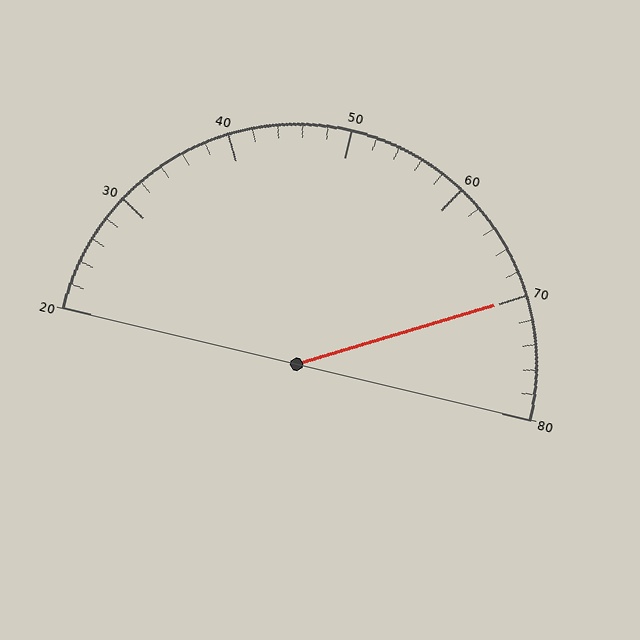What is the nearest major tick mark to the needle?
The nearest major tick mark is 70.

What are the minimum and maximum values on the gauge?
The gauge ranges from 20 to 80.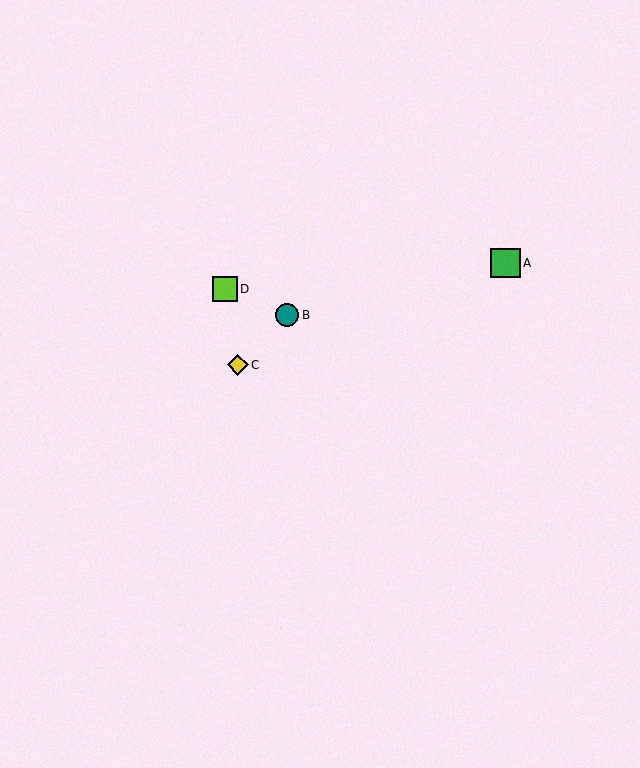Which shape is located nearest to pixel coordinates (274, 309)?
The teal circle (labeled B) at (287, 315) is nearest to that location.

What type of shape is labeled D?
Shape D is a lime square.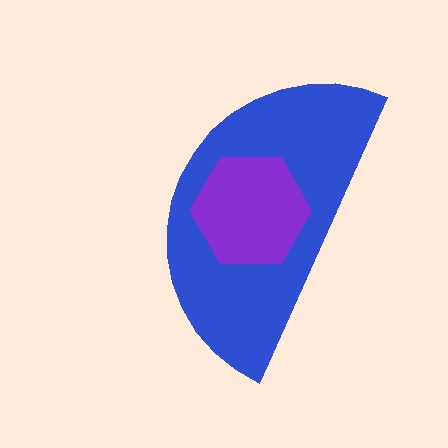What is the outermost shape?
The blue semicircle.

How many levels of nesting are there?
2.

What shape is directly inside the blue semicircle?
The purple hexagon.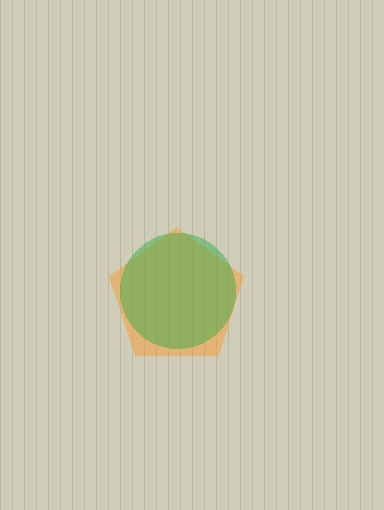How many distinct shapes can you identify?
There are 2 distinct shapes: an orange pentagon, a green circle.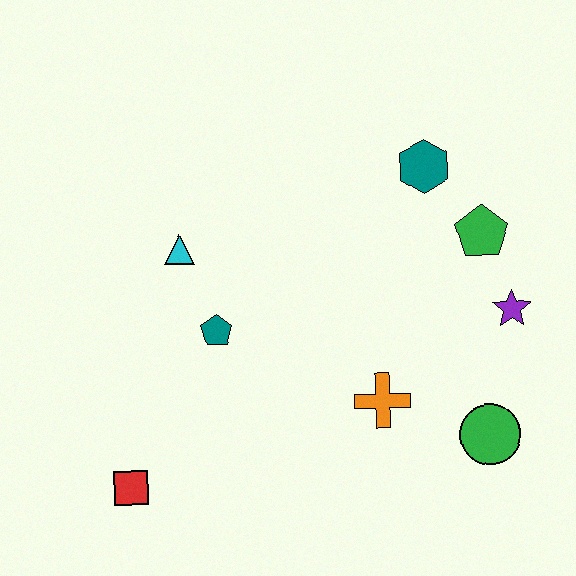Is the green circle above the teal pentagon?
No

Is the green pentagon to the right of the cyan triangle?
Yes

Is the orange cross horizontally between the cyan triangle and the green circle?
Yes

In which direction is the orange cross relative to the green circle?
The orange cross is to the left of the green circle.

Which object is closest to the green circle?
The orange cross is closest to the green circle.